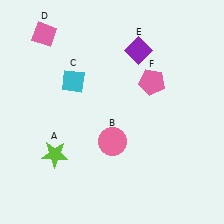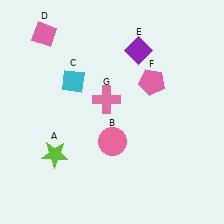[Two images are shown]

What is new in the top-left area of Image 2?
A pink cross (G) was added in the top-left area of Image 2.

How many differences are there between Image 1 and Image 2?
There is 1 difference between the two images.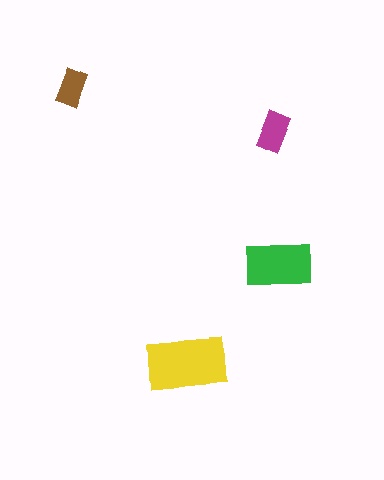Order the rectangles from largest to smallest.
the yellow one, the green one, the magenta one, the brown one.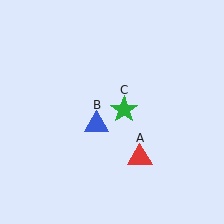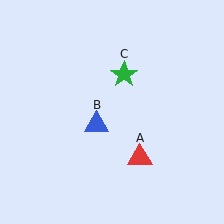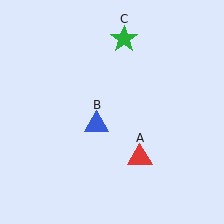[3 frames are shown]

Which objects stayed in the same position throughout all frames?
Red triangle (object A) and blue triangle (object B) remained stationary.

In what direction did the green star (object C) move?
The green star (object C) moved up.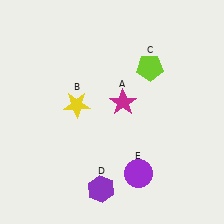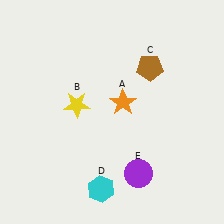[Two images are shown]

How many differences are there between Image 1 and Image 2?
There are 3 differences between the two images.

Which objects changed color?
A changed from magenta to orange. C changed from lime to brown. D changed from purple to cyan.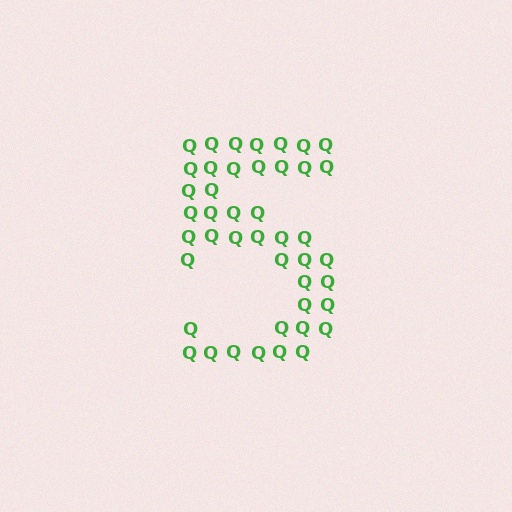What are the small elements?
The small elements are letter Q's.